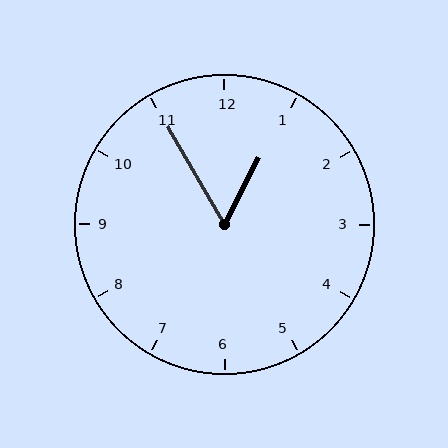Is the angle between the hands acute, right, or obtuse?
It is acute.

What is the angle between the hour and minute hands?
Approximately 58 degrees.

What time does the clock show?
12:55.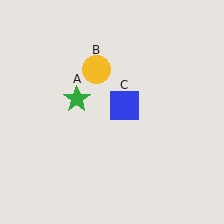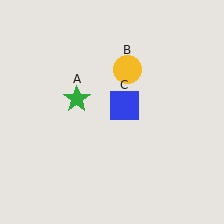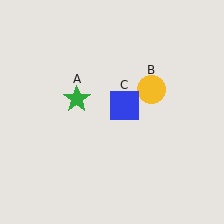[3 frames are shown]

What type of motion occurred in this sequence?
The yellow circle (object B) rotated clockwise around the center of the scene.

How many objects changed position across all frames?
1 object changed position: yellow circle (object B).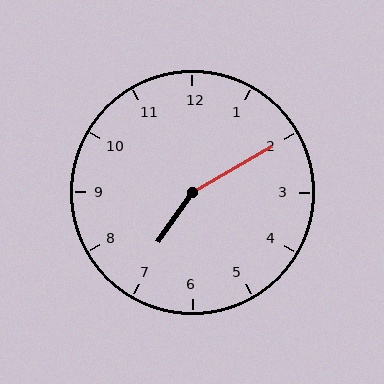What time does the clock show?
7:10.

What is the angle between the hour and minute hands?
Approximately 155 degrees.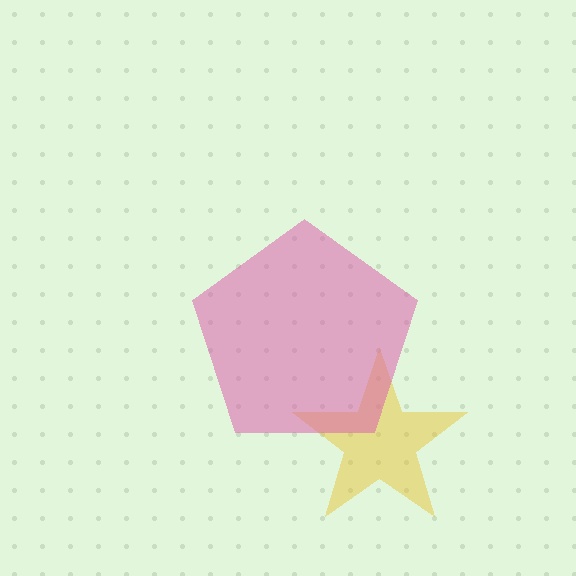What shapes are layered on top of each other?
The layered shapes are: a yellow star, a pink pentagon.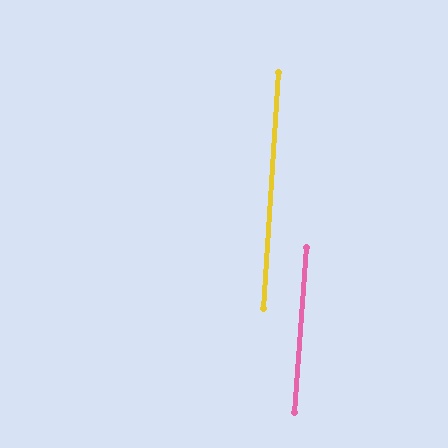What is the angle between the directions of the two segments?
Approximately 1 degree.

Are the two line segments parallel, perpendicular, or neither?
Parallel — their directions differ by only 0.6°.